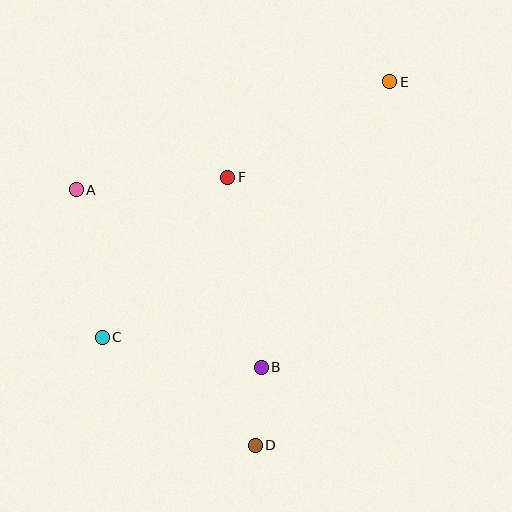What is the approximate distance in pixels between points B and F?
The distance between B and F is approximately 192 pixels.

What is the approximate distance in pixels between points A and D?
The distance between A and D is approximately 312 pixels.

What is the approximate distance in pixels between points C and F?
The distance between C and F is approximately 203 pixels.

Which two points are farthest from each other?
Points D and E are farthest from each other.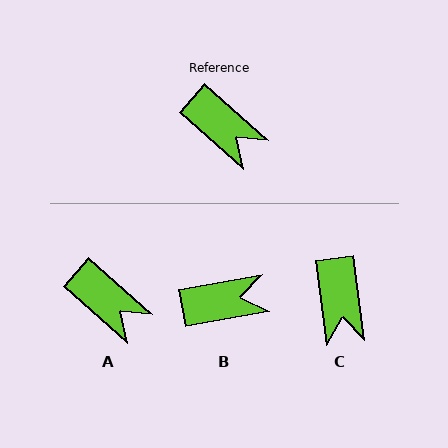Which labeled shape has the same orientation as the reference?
A.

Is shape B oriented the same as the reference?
No, it is off by about 52 degrees.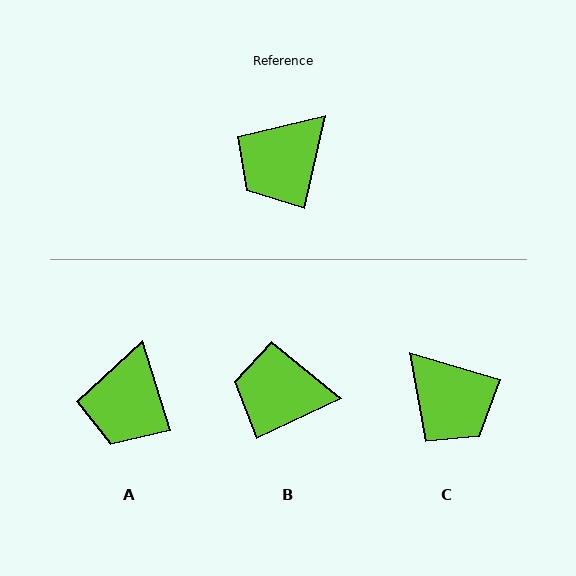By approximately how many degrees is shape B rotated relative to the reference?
Approximately 52 degrees clockwise.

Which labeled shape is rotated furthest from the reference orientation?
C, about 86 degrees away.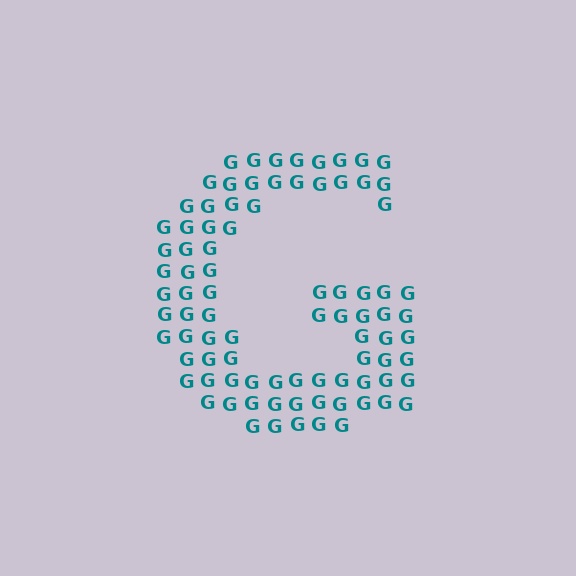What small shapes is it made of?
It is made of small letter G's.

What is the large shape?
The large shape is the letter G.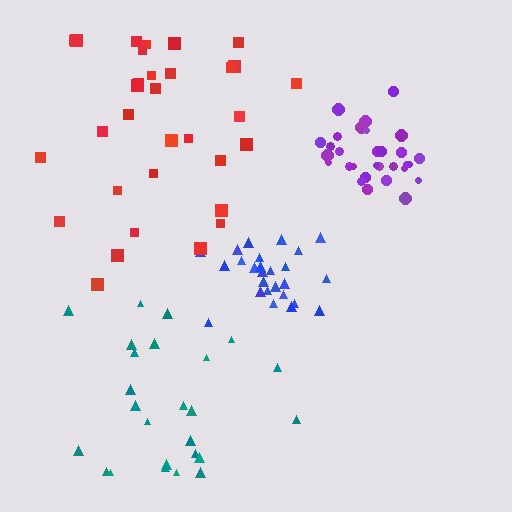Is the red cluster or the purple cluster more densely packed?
Purple.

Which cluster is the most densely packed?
Purple.